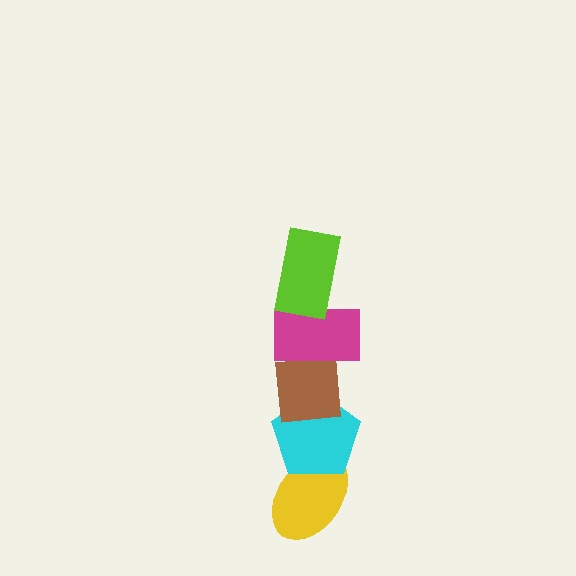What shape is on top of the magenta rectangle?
The lime rectangle is on top of the magenta rectangle.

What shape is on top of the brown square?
The magenta rectangle is on top of the brown square.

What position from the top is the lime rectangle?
The lime rectangle is 1st from the top.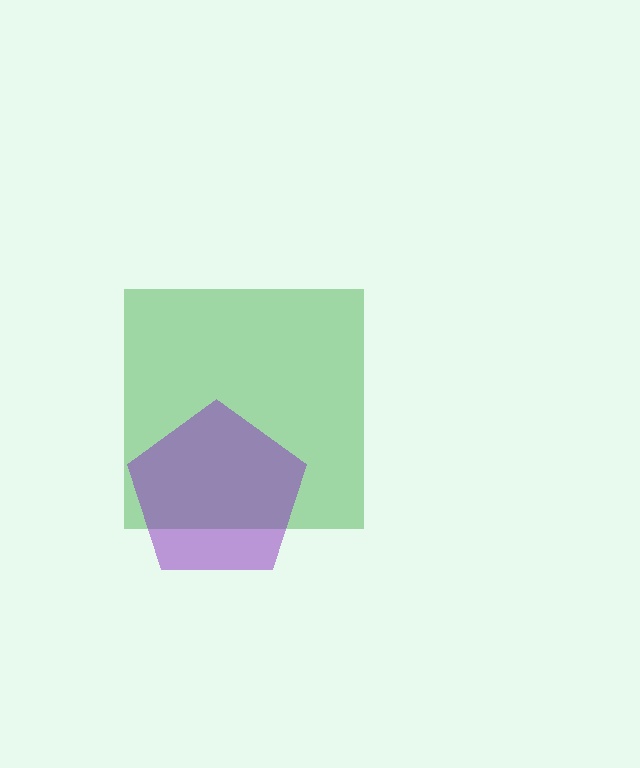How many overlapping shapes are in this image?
There are 2 overlapping shapes in the image.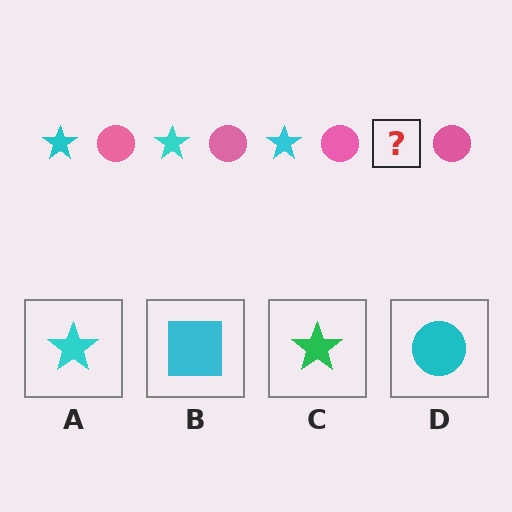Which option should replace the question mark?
Option A.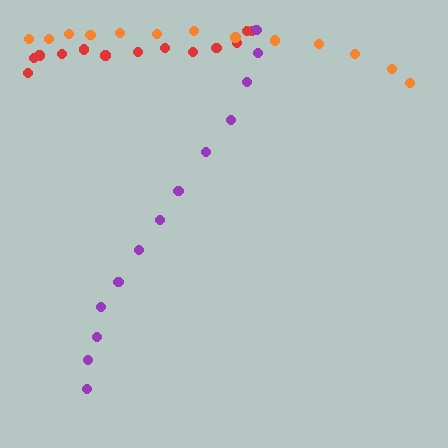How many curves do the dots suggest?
There are 3 distinct paths.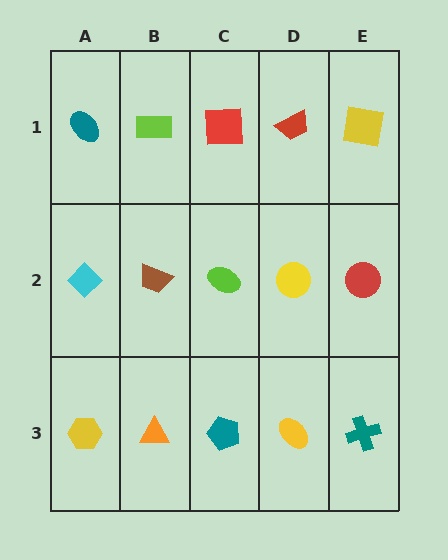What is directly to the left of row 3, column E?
A yellow ellipse.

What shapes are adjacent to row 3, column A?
A cyan diamond (row 2, column A), an orange triangle (row 3, column B).